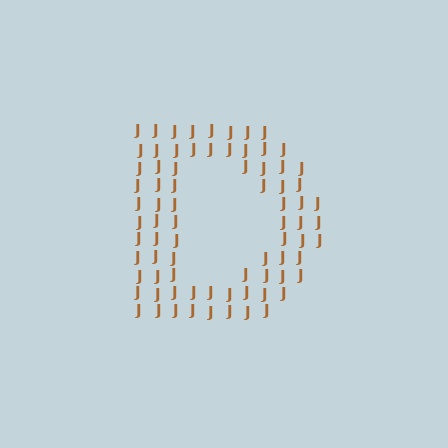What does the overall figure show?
The overall figure shows the letter D.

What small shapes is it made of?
It is made of small letter J's.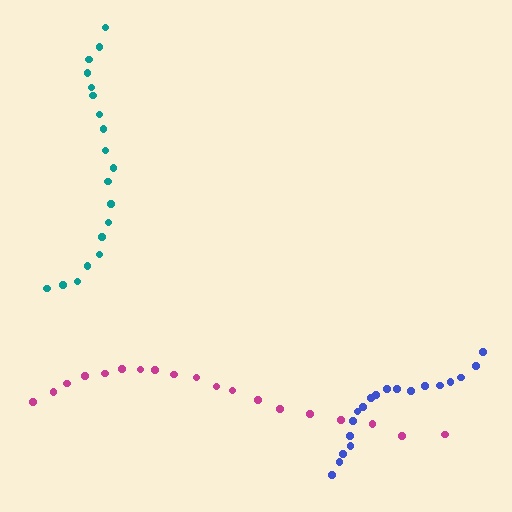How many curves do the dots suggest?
There are 3 distinct paths.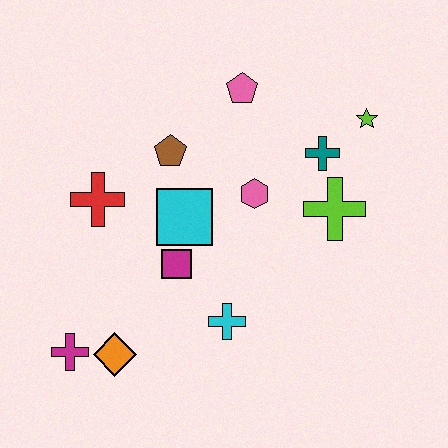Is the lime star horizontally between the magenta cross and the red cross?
No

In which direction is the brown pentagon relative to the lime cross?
The brown pentagon is to the left of the lime cross.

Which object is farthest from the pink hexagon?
The magenta cross is farthest from the pink hexagon.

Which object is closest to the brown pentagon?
The cyan square is closest to the brown pentagon.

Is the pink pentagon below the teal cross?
No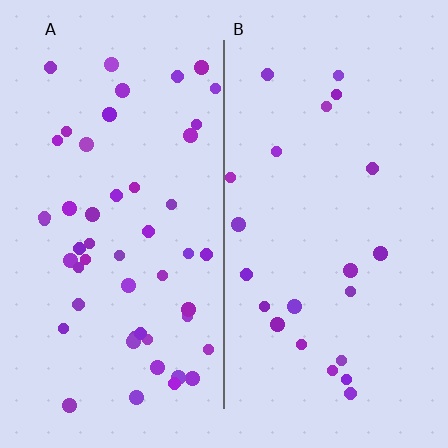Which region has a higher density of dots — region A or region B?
A (the left).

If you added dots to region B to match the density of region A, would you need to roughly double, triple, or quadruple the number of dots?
Approximately double.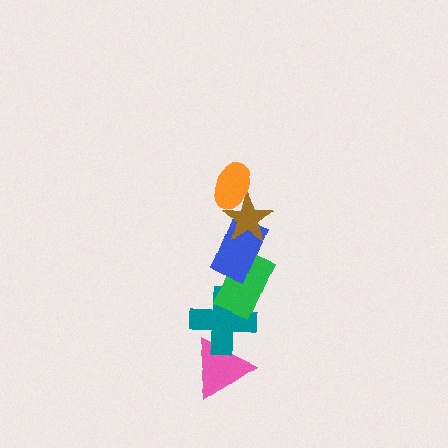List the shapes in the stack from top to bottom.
From top to bottom: the orange ellipse, the brown star, the blue rectangle, the green rectangle, the teal cross, the pink triangle.